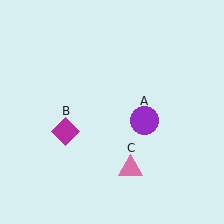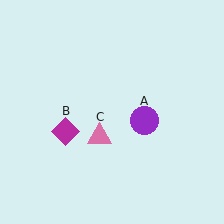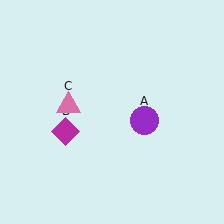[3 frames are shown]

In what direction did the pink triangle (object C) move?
The pink triangle (object C) moved up and to the left.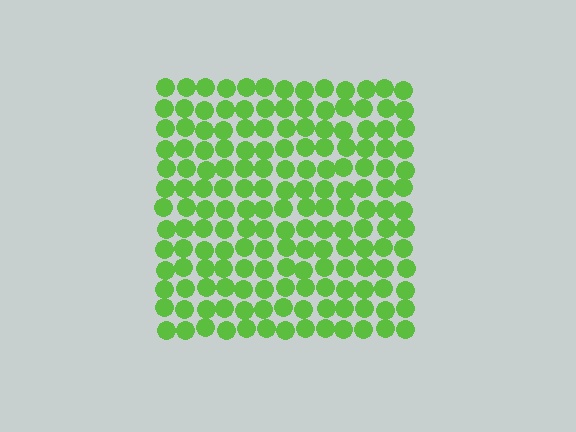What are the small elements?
The small elements are circles.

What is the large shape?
The large shape is a square.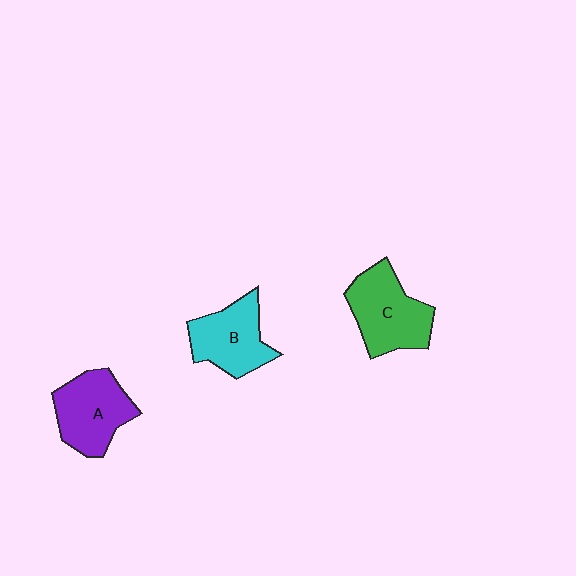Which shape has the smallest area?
Shape B (cyan).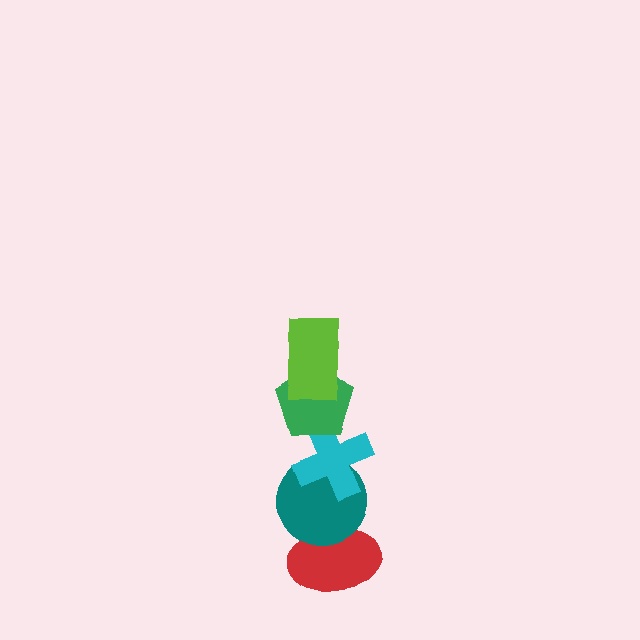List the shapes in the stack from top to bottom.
From top to bottom: the lime rectangle, the green pentagon, the cyan cross, the teal circle, the red ellipse.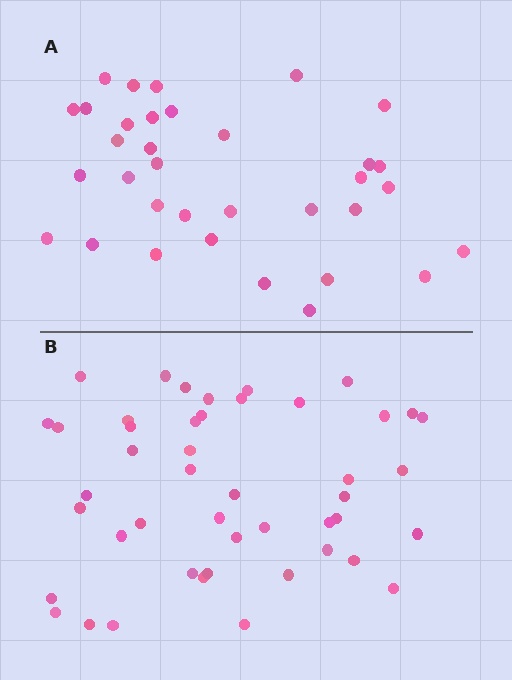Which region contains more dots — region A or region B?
Region B (the bottom region) has more dots.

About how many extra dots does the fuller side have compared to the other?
Region B has roughly 12 or so more dots than region A.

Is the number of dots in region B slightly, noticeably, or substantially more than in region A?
Region B has noticeably more, but not dramatically so. The ratio is roughly 1.4 to 1.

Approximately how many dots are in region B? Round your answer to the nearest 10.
About 50 dots. (The exact count is 46, which rounds to 50.)